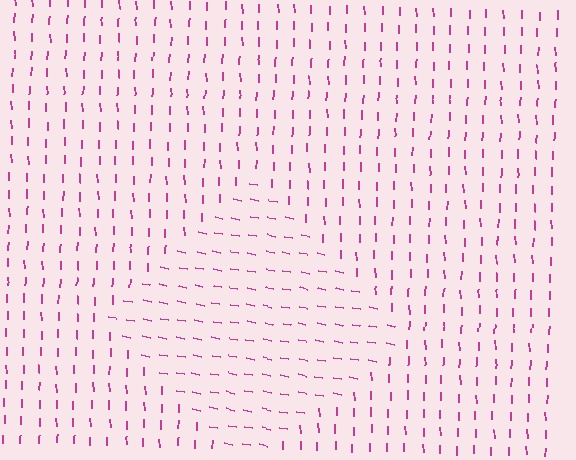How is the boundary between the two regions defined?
The boundary is defined purely by a change in line orientation (approximately 79 degrees difference). All lines are the same color and thickness.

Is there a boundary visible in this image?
Yes, there is a texture boundary formed by a change in line orientation.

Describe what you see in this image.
The image is filled with small magenta line segments. A diamond region in the image has lines oriented differently from the surrounding lines, creating a visible texture boundary.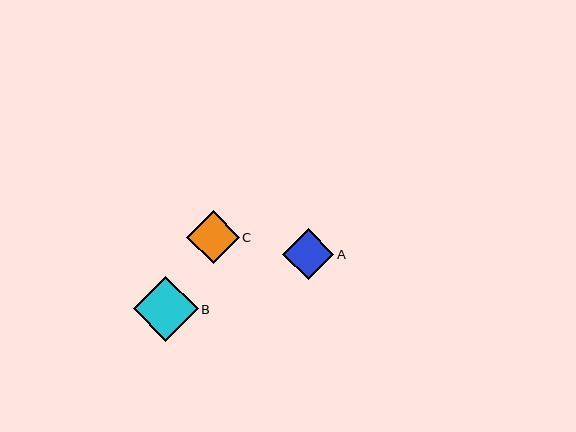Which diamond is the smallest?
Diamond A is the smallest with a size of approximately 51 pixels.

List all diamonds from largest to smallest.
From largest to smallest: B, C, A.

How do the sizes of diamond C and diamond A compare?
Diamond C and diamond A are approximately the same size.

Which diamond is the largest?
Diamond B is the largest with a size of approximately 65 pixels.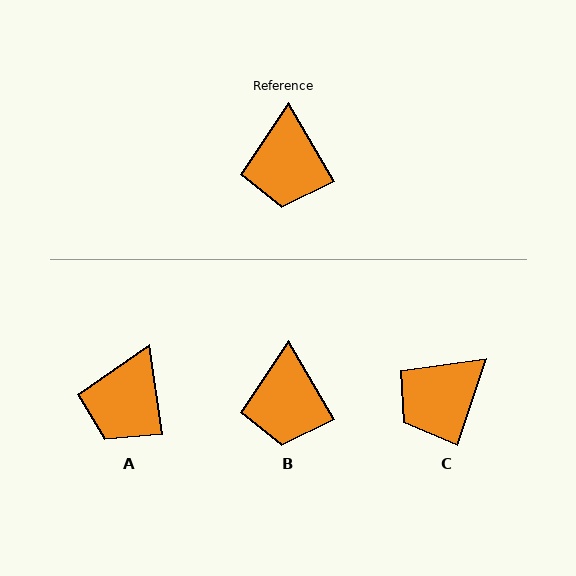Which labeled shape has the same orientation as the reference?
B.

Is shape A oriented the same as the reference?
No, it is off by about 22 degrees.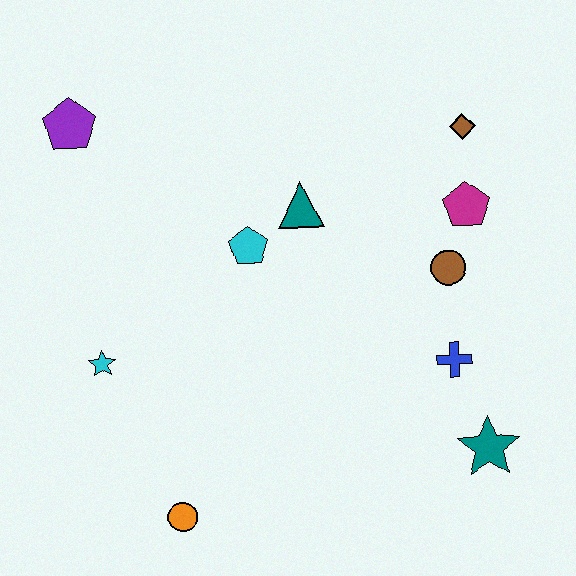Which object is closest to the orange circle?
The cyan star is closest to the orange circle.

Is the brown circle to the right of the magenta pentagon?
No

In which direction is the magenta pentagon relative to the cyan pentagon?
The magenta pentagon is to the right of the cyan pentagon.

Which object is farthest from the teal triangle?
The orange circle is farthest from the teal triangle.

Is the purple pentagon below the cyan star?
No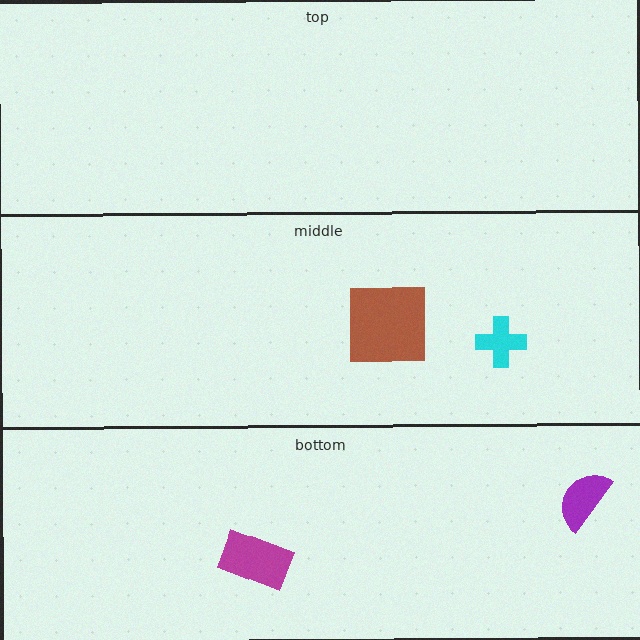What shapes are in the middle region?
The brown square, the cyan cross.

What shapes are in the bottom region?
The purple semicircle, the magenta rectangle.